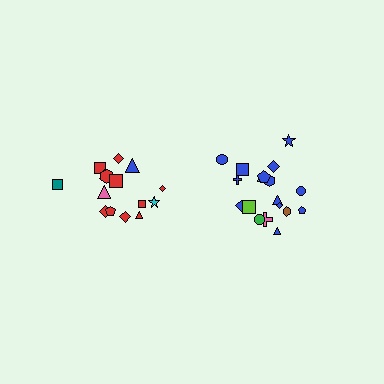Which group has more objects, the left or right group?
The right group.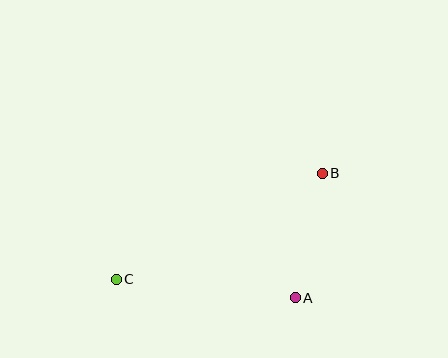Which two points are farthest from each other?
Points B and C are farthest from each other.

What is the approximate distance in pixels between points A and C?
The distance between A and C is approximately 180 pixels.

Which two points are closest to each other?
Points A and B are closest to each other.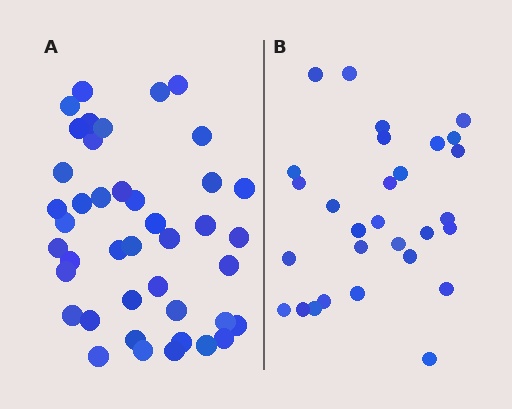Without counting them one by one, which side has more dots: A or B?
Region A (the left region) has more dots.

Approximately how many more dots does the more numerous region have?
Region A has approximately 15 more dots than region B.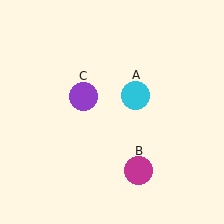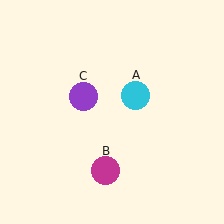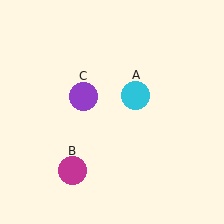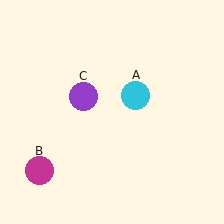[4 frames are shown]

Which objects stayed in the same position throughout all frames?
Cyan circle (object A) and purple circle (object C) remained stationary.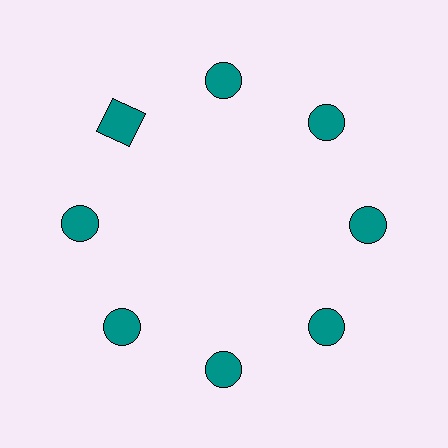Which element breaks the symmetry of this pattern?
The teal square at roughly the 10 o'clock position breaks the symmetry. All other shapes are teal circles.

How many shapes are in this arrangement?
There are 8 shapes arranged in a ring pattern.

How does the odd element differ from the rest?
It has a different shape: square instead of circle.